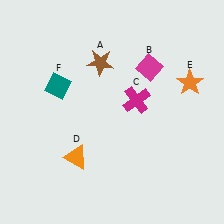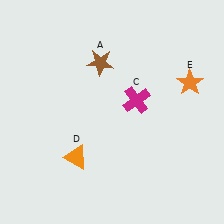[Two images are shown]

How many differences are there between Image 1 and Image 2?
There are 2 differences between the two images.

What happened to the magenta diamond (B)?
The magenta diamond (B) was removed in Image 2. It was in the top-right area of Image 1.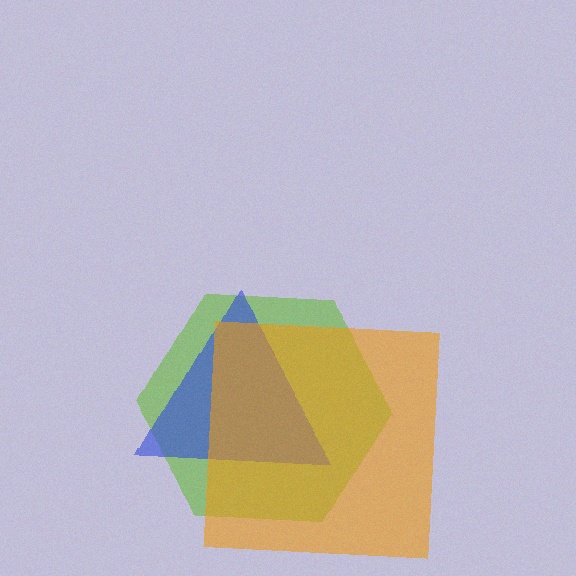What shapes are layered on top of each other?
The layered shapes are: a lime hexagon, a blue triangle, an orange square.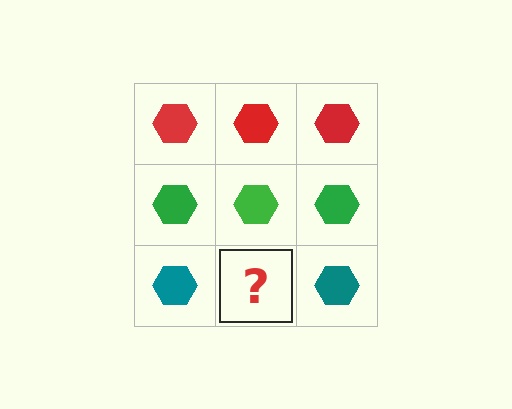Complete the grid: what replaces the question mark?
The question mark should be replaced with a teal hexagon.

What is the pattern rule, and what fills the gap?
The rule is that each row has a consistent color. The gap should be filled with a teal hexagon.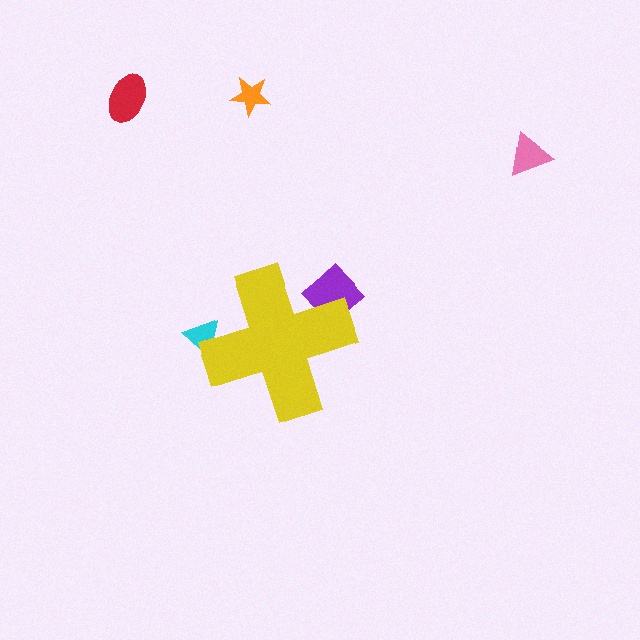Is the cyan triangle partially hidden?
Yes, the cyan triangle is partially hidden behind the yellow cross.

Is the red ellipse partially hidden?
No, the red ellipse is fully visible.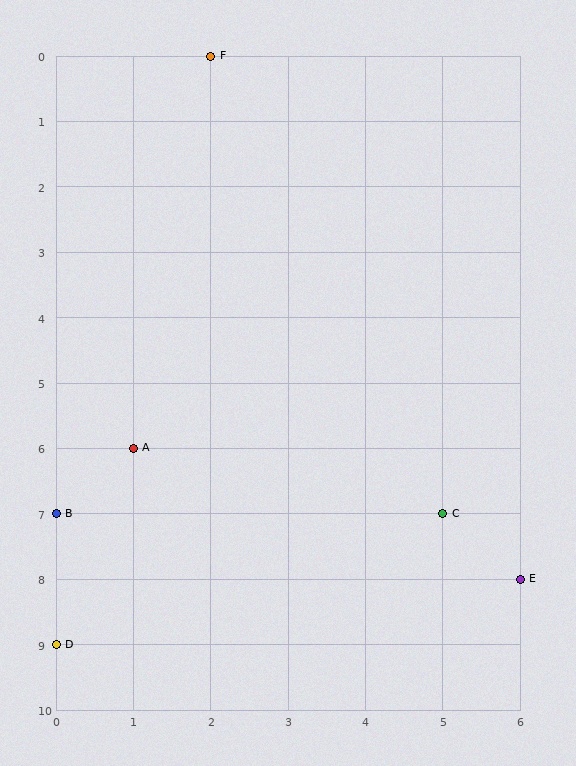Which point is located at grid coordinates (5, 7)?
Point C is at (5, 7).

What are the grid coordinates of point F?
Point F is at grid coordinates (2, 0).